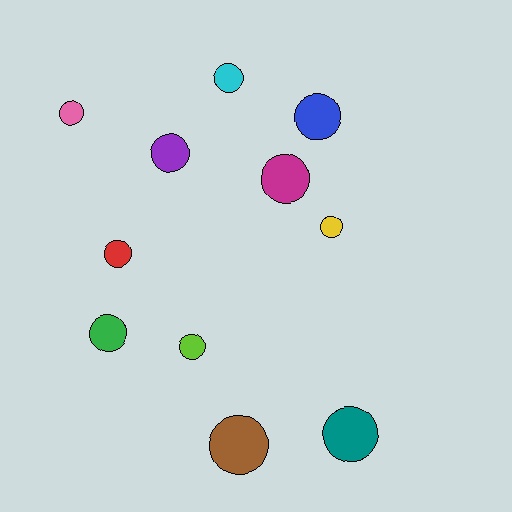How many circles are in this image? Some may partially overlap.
There are 11 circles.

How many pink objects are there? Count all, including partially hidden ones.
There is 1 pink object.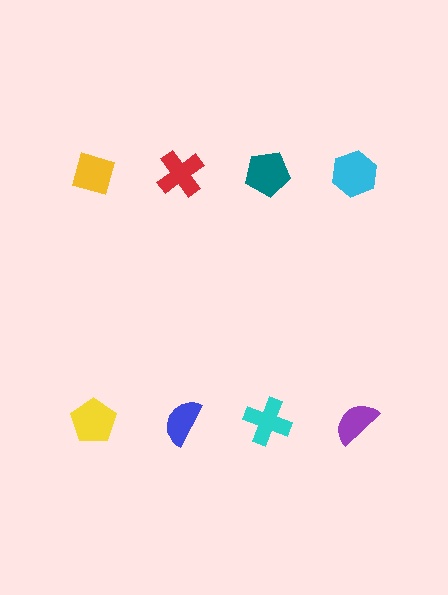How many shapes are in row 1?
4 shapes.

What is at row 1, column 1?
A yellow diamond.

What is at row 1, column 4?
A cyan hexagon.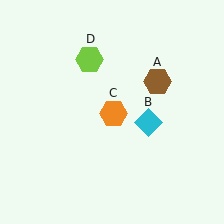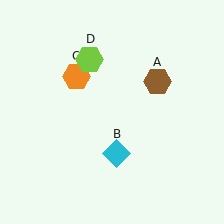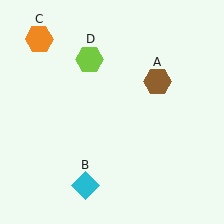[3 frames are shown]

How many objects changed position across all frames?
2 objects changed position: cyan diamond (object B), orange hexagon (object C).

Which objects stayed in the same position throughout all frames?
Brown hexagon (object A) and lime hexagon (object D) remained stationary.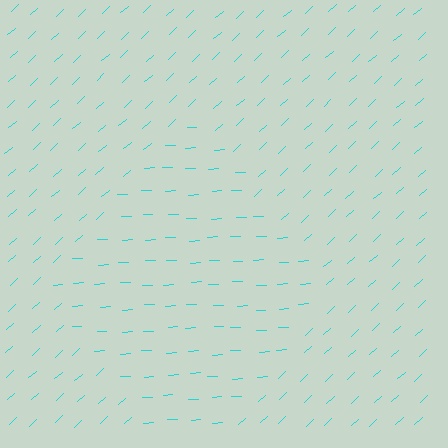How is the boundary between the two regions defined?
The boundary is defined purely by a change in line orientation (approximately 39 degrees difference). All lines are the same color and thickness.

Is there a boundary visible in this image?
Yes, there is a texture boundary formed by a change in line orientation.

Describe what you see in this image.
The image is filled with small cyan line segments. A diamond region in the image has lines oriented differently from the surrounding lines, creating a visible texture boundary.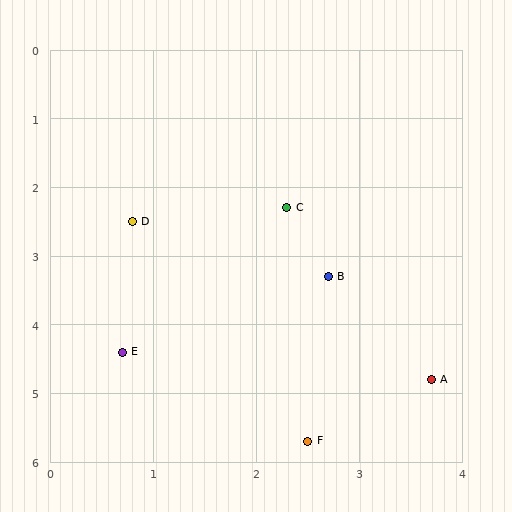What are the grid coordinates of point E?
Point E is at approximately (0.7, 4.4).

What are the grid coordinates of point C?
Point C is at approximately (2.3, 2.3).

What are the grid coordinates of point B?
Point B is at approximately (2.7, 3.3).